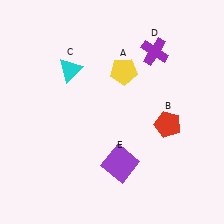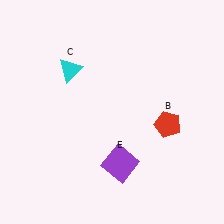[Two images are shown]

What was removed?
The purple cross (D), the yellow pentagon (A) were removed in Image 2.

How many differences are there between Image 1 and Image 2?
There are 2 differences between the two images.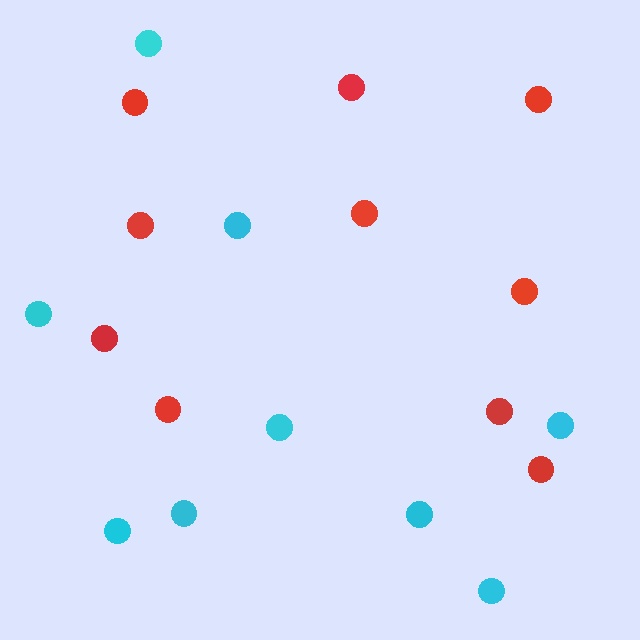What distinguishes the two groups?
There are 2 groups: one group of red circles (10) and one group of cyan circles (9).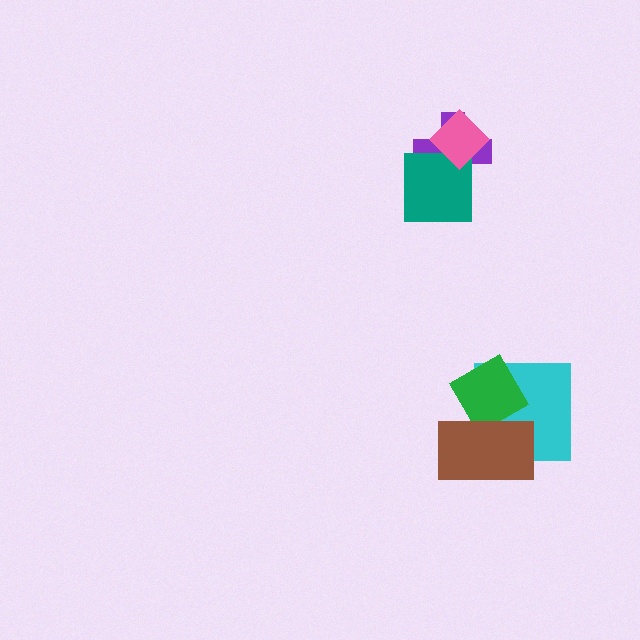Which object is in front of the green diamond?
The brown rectangle is in front of the green diamond.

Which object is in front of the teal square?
The pink diamond is in front of the teal square.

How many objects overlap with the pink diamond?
2 objects overlap with the pink diamond.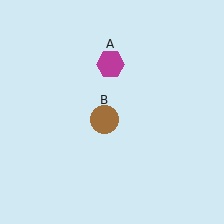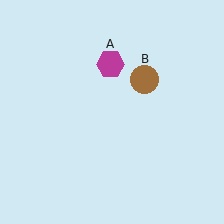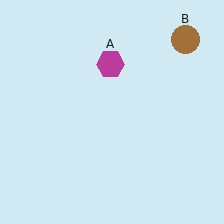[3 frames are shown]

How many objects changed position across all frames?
1 object changed position: brown circle (object B).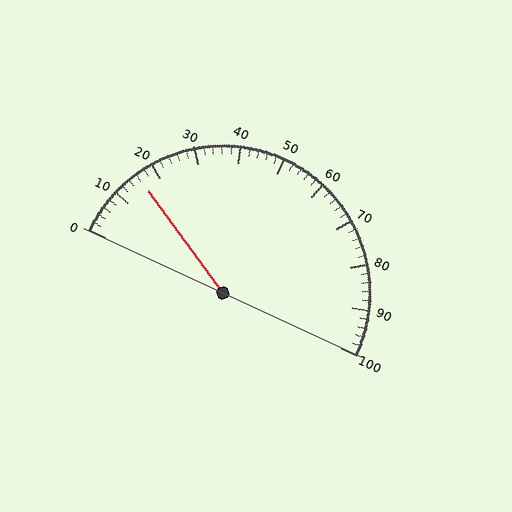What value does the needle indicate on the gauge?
The needle indicates approximately 16.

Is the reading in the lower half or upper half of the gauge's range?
The reading is in the lower half of the range (0 to 100).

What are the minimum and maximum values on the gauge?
The gauge ranges from 0 to 100.